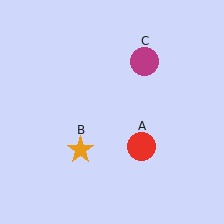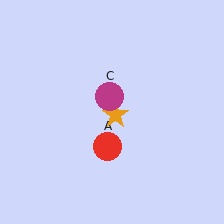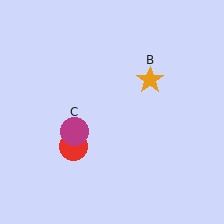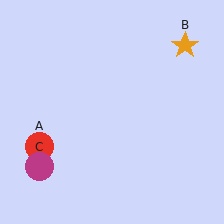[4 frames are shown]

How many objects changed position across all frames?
3 objects changed position: red circle (object A), orange star (object B), magenta circle (object C).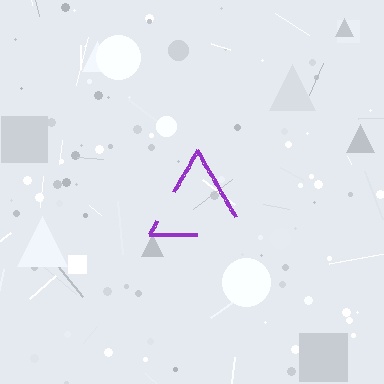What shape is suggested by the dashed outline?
The dashed outline suggests a triangle.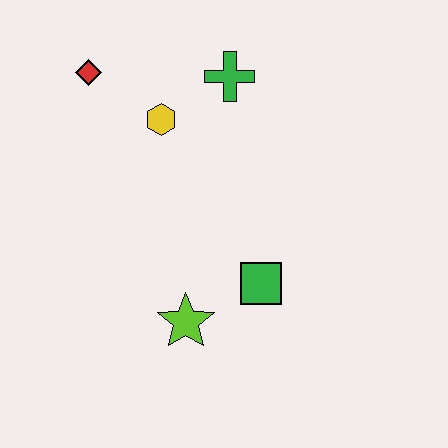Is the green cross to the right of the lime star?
Yes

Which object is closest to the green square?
The lime star is closest to the green square.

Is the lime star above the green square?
No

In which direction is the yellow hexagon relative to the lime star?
The yellow hexagon is above the lime star.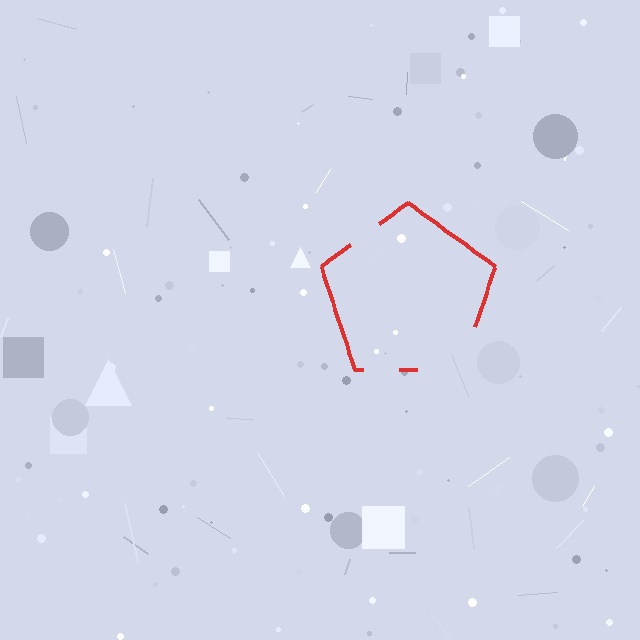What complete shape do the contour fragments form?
The contour fragments form a pentagon.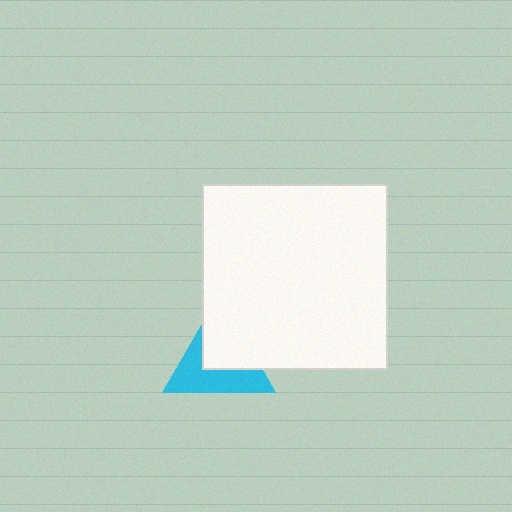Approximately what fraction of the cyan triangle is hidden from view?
Roughly 47% of the cyan triangle is hidden behind the white square.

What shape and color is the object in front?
The object in front is a white square.